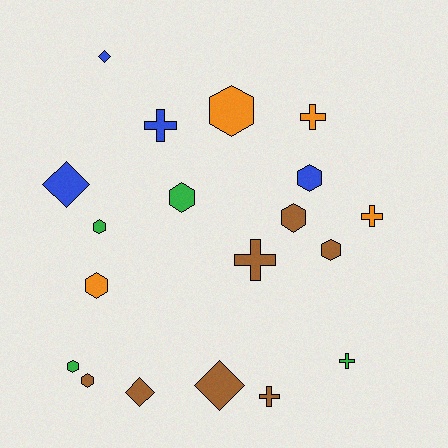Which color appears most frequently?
Brown, with 7 objects.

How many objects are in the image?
There are 19 objects.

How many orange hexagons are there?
There are 2 orange hexagons.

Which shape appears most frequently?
Hexagon, with 9 objects.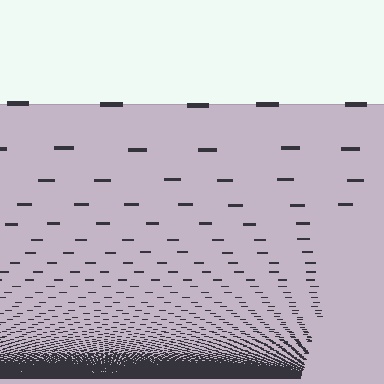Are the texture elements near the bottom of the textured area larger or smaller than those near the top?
Smaller. The gradient is inverted — elements near the bottom are smaller and denser.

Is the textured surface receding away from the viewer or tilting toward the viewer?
The surface appears to tilt toward the viewer. Texture elements get larger and sparser toward the top.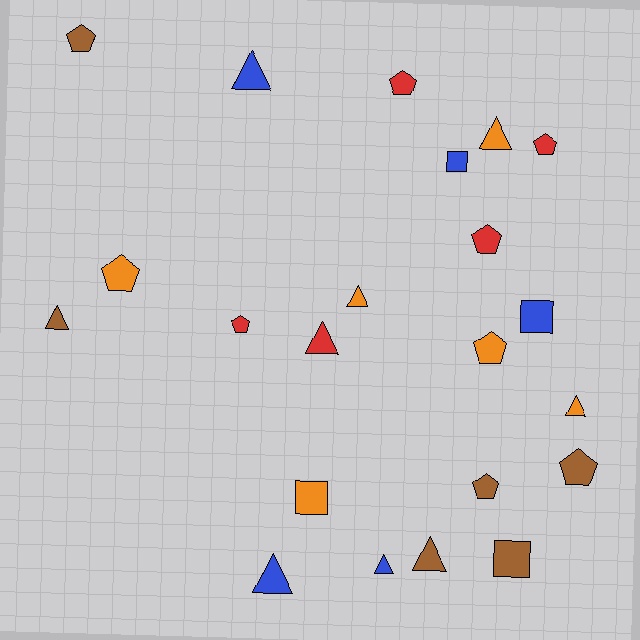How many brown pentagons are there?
There are 3 brown pentagons.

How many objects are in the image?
There are 22 objects.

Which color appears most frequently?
Brown, with 6 objects.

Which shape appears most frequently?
Triangle, with 9 objects.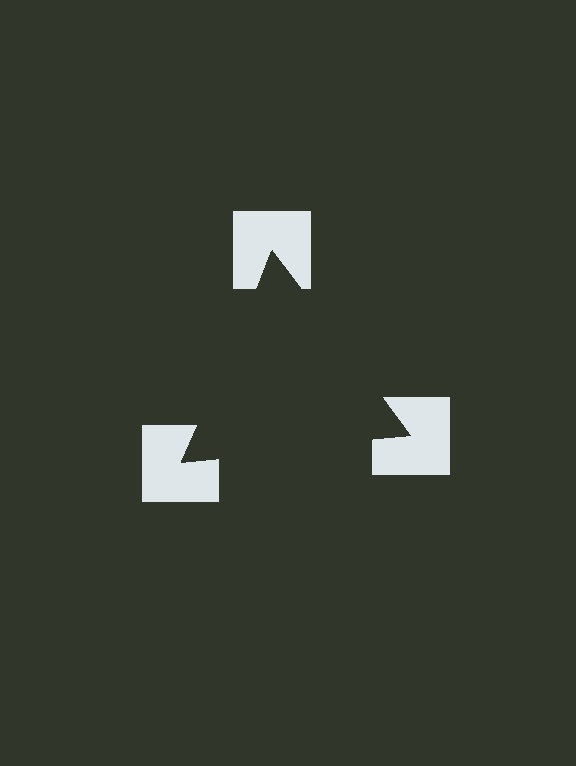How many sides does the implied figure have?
3 sides.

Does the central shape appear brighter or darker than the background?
It typically appears slightly darker than the background, even though no actual brightness change is drawn.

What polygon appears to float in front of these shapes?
An illusory triangle — its edges are inferred from the aligned wedge cuts in the notched squares, not physically drawn.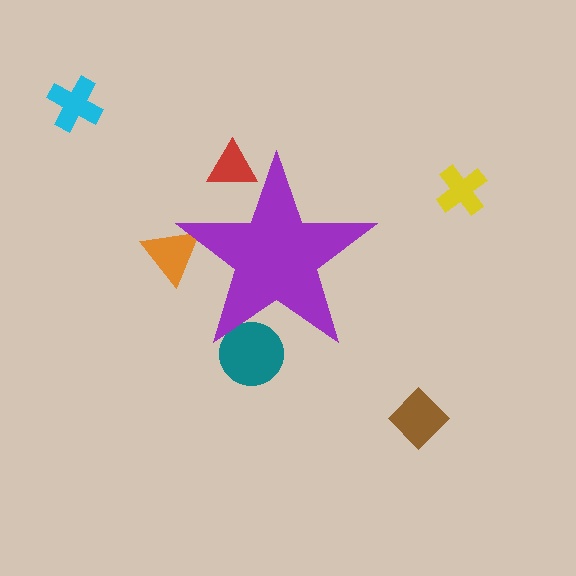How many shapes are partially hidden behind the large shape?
3 shapes are partially hidden.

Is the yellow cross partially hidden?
No, the yellow cross is fully visible.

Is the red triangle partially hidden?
Yes, the red triangle is partially hidden behind the purple star.